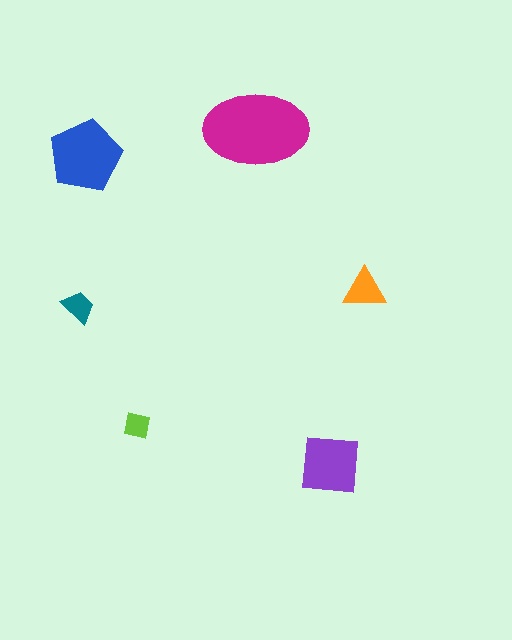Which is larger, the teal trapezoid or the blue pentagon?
The blue pentagon.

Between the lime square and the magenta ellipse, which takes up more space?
The magenta ellipse.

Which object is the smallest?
The lime square.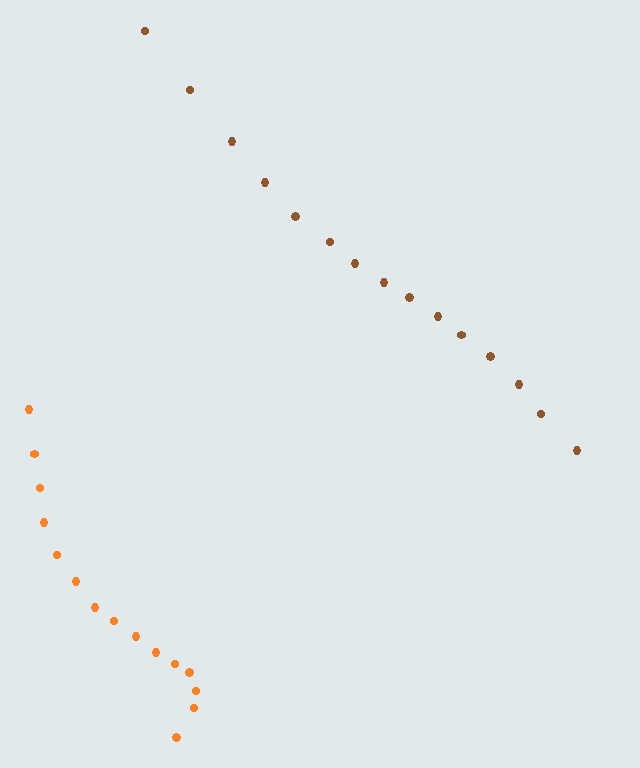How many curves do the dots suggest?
There are 2 distinct paths.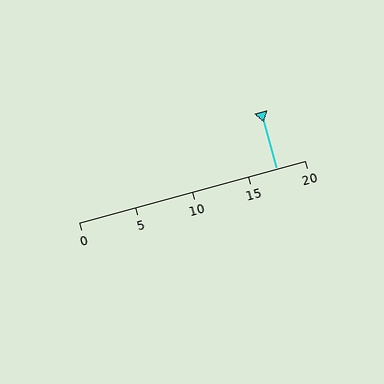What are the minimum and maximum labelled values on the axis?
The axis runs from 0 to 20.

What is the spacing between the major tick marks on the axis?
The major ticks are spaced 5 apart.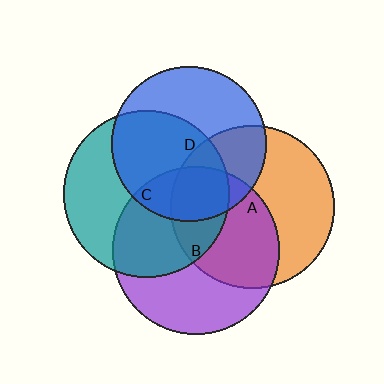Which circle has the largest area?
Circle B (purple).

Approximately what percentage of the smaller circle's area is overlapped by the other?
Approximately 35%.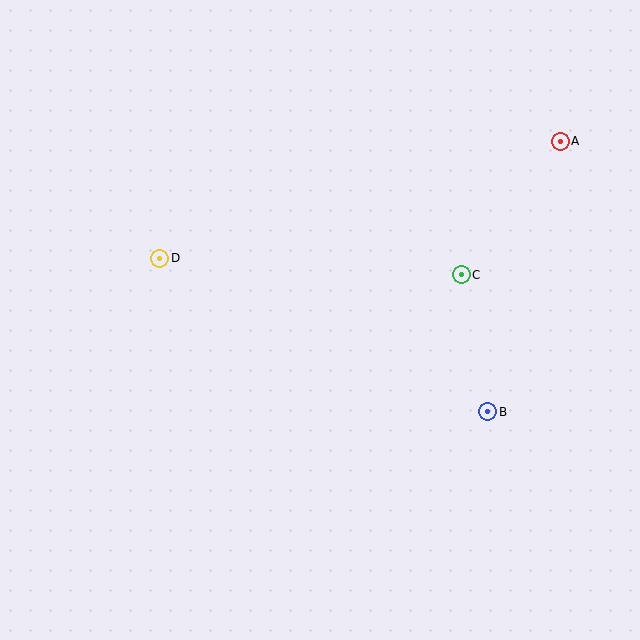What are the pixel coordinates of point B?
Point B is at (488, 412).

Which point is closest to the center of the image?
Point C at (461, 275) is closest to the center.